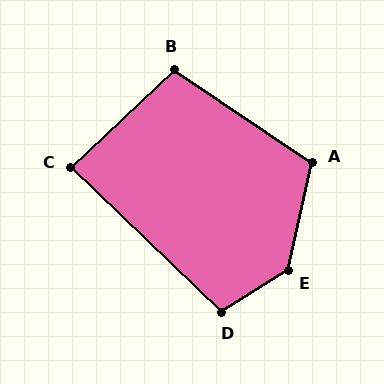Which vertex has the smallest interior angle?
C, at approximately 87 degrees.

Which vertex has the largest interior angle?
E, at approximately 135 degrees.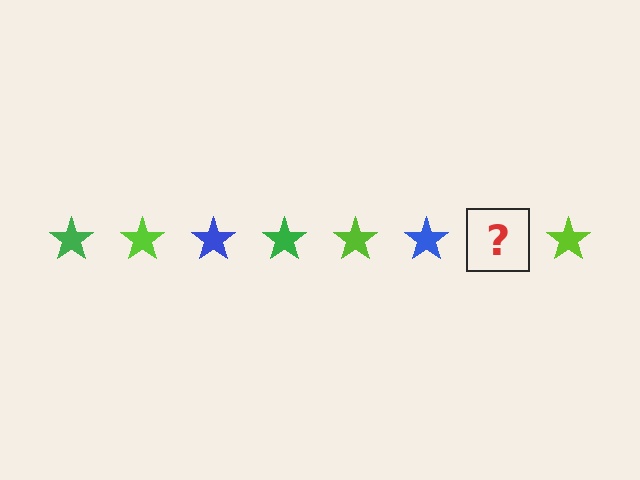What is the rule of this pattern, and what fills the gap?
The rule is that the pattern cycles through green, lime, blue stars. The gap should be filled with a green star.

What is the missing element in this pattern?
The missing element is a green star.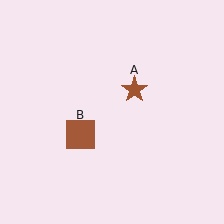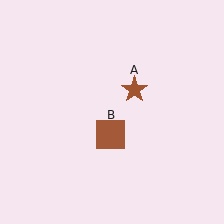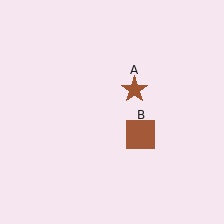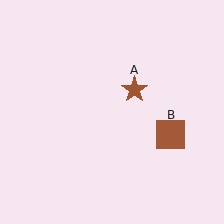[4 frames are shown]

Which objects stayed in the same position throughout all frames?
Brown star (object A) remained stationary.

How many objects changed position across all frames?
1 object changed position: brown square (object B).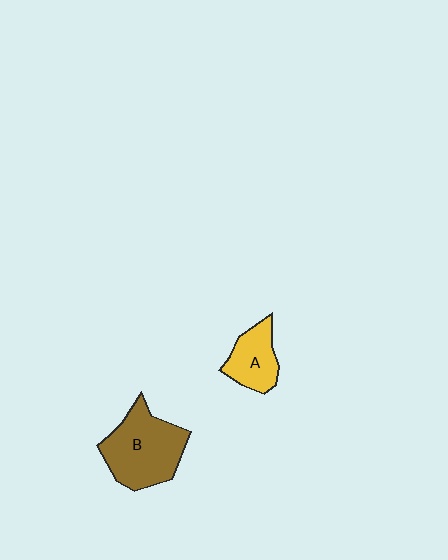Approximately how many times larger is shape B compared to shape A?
Approximately 1.9 times.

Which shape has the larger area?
Shape B (brown).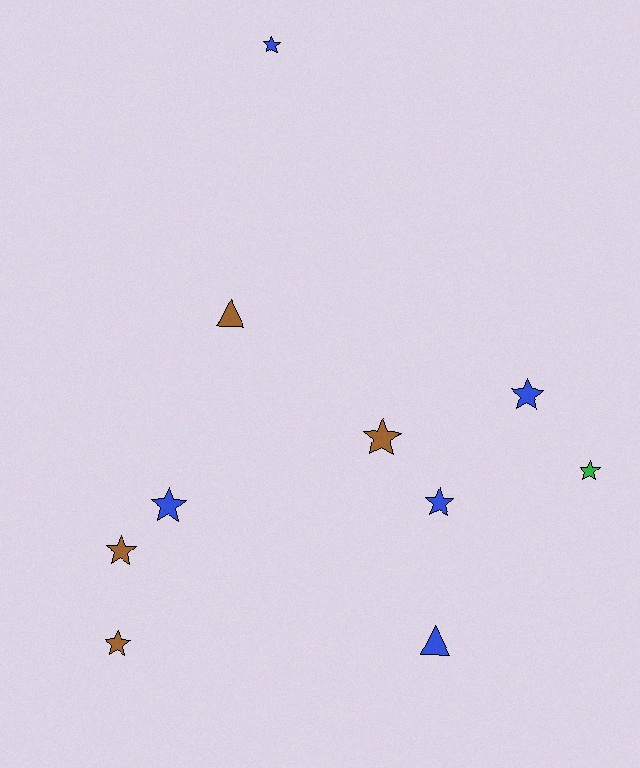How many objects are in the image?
There are 10 objects.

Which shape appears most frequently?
Star, with 8 objects.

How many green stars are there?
There is 1 green star.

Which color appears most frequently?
Blue, with 5 objects.